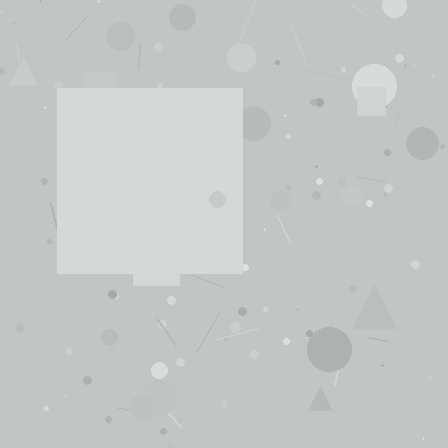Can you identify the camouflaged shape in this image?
The camouflaged shape is a square.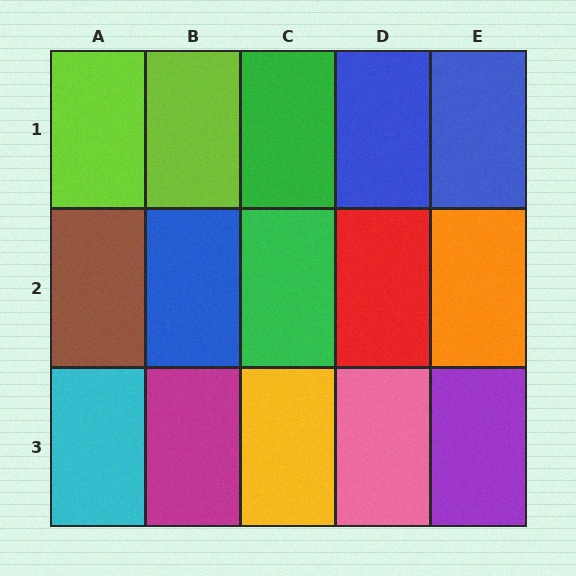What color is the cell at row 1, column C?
Green.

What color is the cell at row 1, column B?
Lime.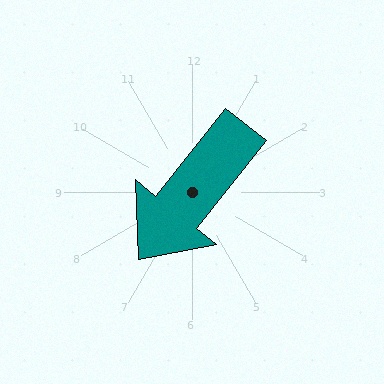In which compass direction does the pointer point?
Southwest.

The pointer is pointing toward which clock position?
Roughly 7 o'clock.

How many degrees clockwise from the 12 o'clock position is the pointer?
Approximately 219 degrees.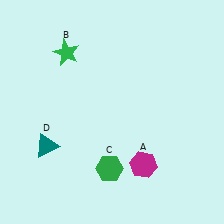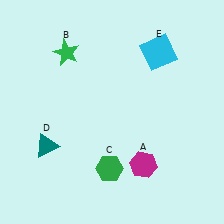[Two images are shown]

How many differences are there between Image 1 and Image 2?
There is 1 difference between the two images.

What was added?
A cyan square (E) was added in Image 2.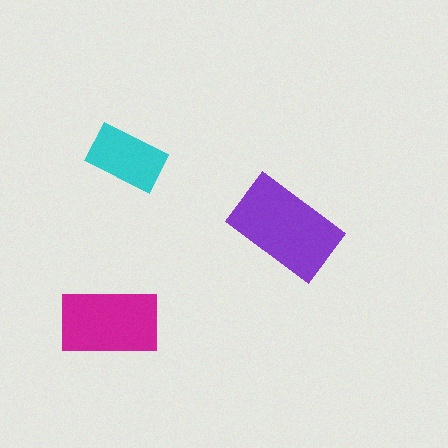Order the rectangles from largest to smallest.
the purple one, the magenta one, the cyan one.